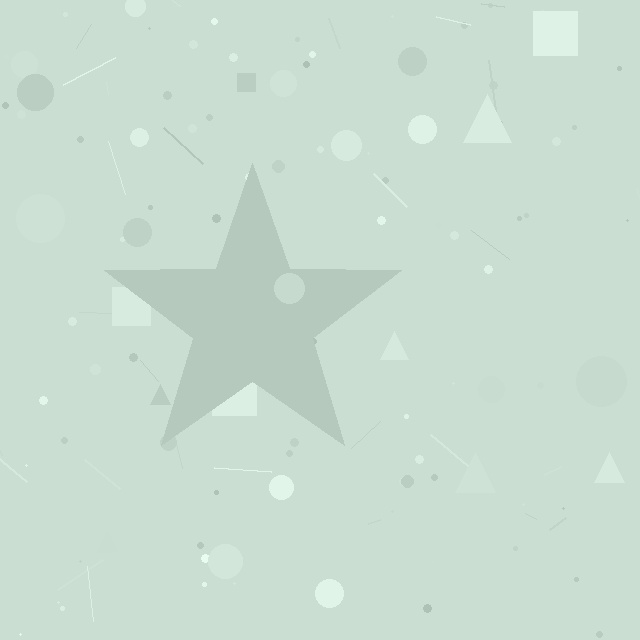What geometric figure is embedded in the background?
A star is embedded in the background.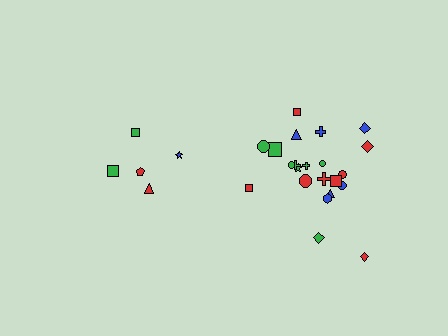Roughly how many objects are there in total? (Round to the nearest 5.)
Roughly 25 objects in total.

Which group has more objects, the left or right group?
The right group.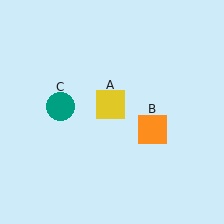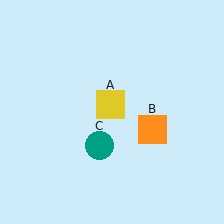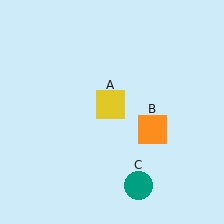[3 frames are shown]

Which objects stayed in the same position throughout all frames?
Yellow square (object A) and orange square (object B) remained stationary.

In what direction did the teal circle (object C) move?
The teal circle (object C) moved down and to the right.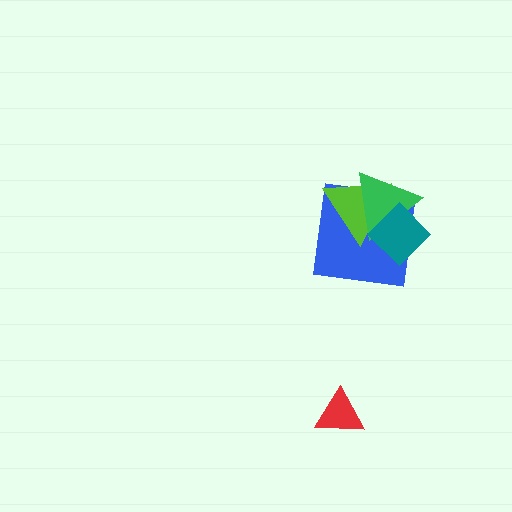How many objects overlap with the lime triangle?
3 objects overlap with the lime triangle.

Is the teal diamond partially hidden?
No, no other shape covers it.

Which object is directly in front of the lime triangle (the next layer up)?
The green triangle is directly in front of the lime triangle.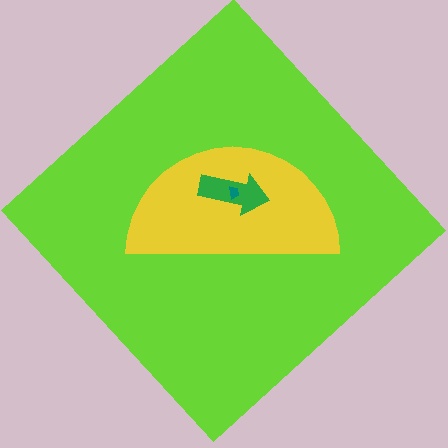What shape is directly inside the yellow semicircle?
The green arrow.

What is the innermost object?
The teal trapezoid.